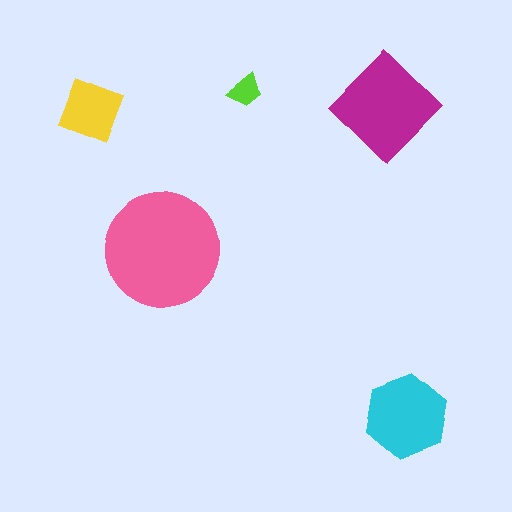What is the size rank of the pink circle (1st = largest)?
1st.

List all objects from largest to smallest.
The pink circle, the magenta diamond, the cyan hexagon, the yellow square, the lime trapezoid.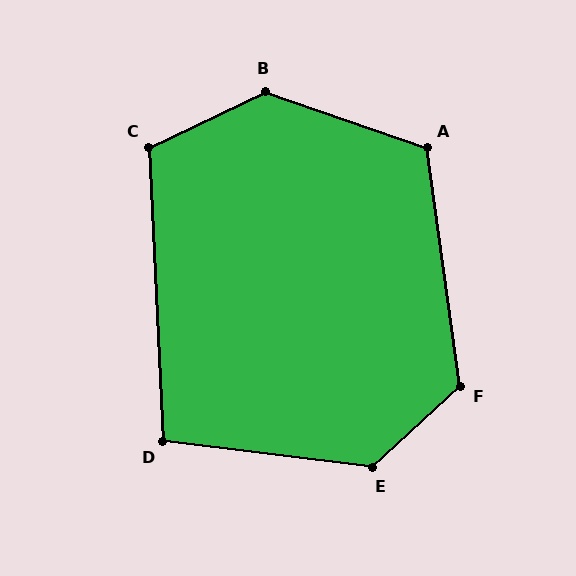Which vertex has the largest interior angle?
B, at approximately 135 degrees.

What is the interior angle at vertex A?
Approximately 117 degrees (obtuse).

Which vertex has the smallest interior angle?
D, at approximately 100 degrees.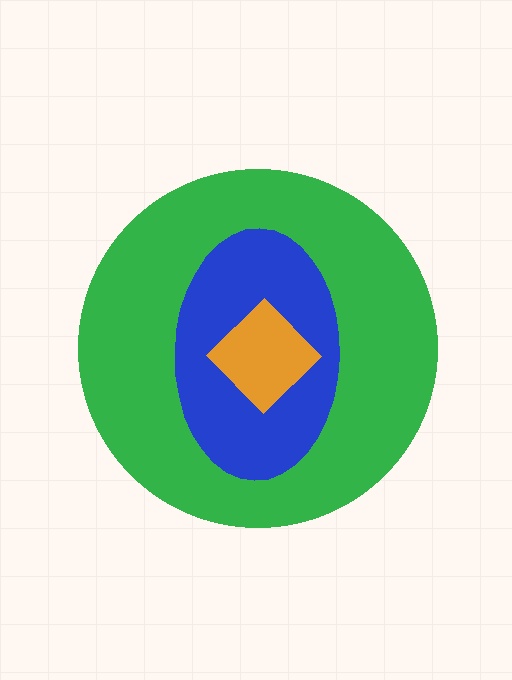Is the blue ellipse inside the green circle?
Yes.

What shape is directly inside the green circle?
The blue ellipse.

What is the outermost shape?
The green circle.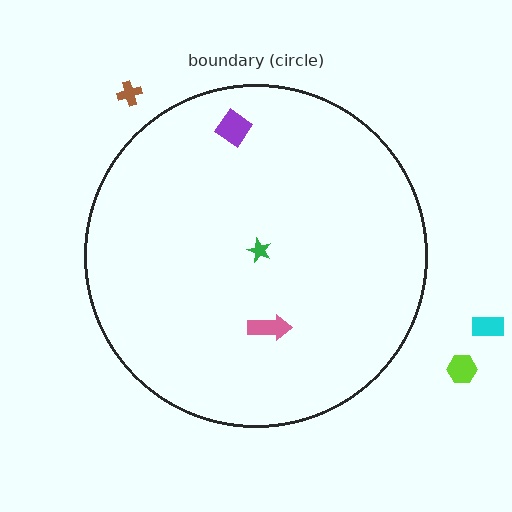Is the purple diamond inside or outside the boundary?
Inside.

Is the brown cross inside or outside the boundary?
Outside.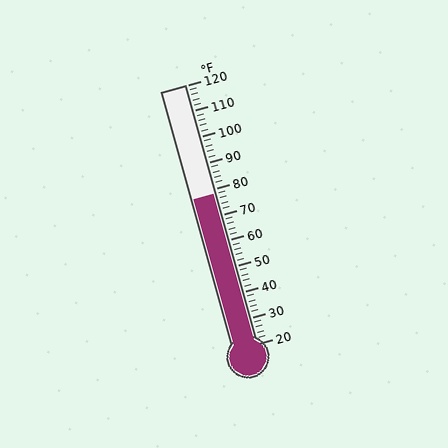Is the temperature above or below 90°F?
The temperature is below 90°F.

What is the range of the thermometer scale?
The thermometer scale ranges from 20°F to 120°F.